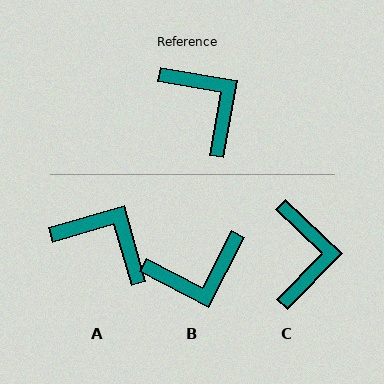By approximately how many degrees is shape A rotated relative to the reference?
Approximately 26 degrees counter-clockwise.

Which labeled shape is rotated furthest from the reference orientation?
B, about 107 degrees away.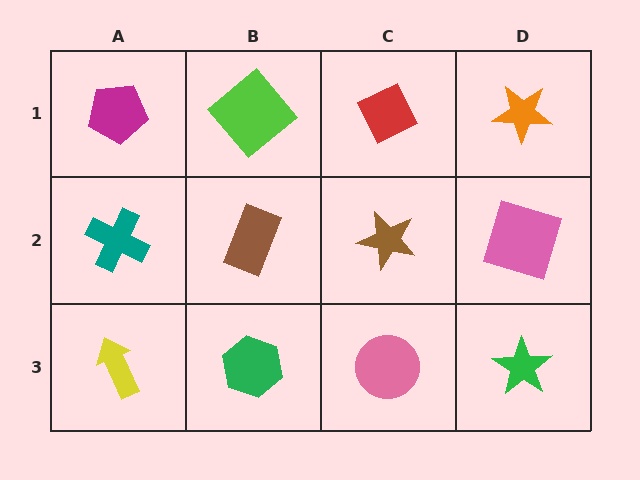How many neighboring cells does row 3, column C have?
3.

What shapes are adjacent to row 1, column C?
A brown star (row 2, column C), a lime diamond (row 1, column B), an orange star (row 1, column D).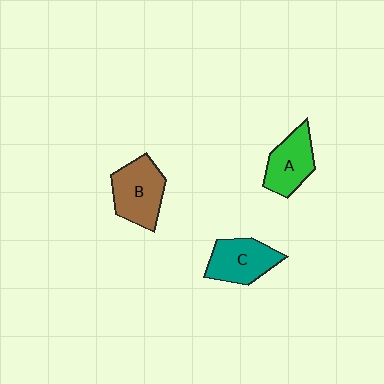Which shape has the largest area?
Shape B (brown).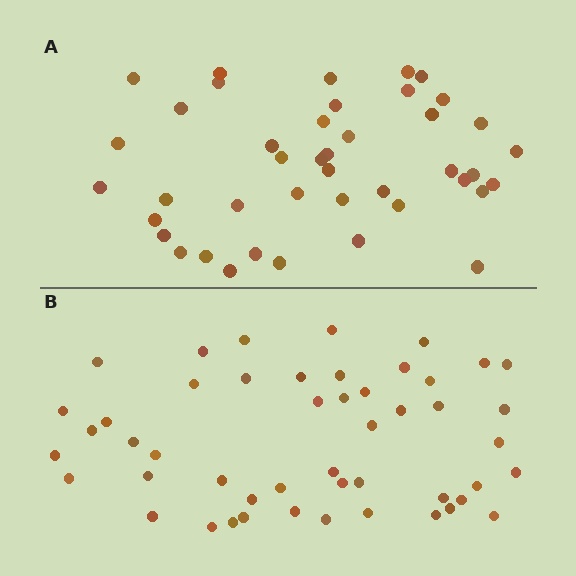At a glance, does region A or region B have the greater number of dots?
Region B (the bottom region) has more dots.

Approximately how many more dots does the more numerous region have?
Region B has roughly 8 or so more dots than region A.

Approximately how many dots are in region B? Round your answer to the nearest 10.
About 50 dots. (The exact count is 49, which rounds to 50.)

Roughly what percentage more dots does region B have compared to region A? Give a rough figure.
About 15% more.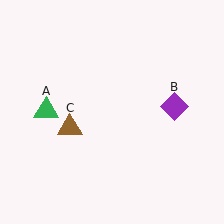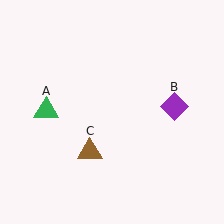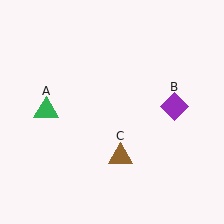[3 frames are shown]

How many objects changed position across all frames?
1 object changed position: brown triangle (object C).